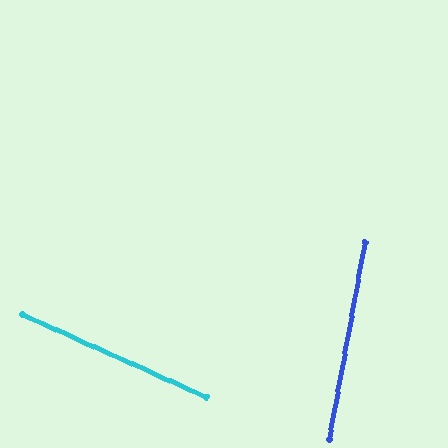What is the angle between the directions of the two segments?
Approximately 76 degrees.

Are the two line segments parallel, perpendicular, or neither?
Neither parallel nor perpendicular — they differ by about 76°.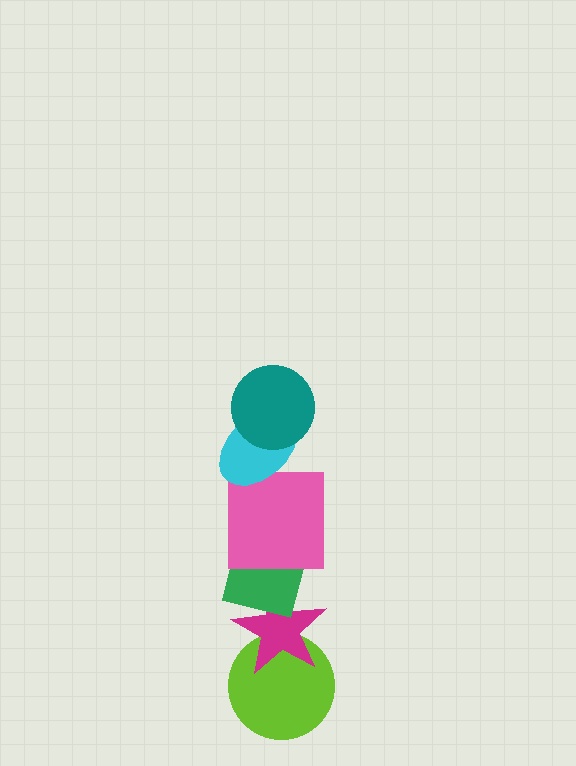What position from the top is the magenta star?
The magenta star is 5th from the top.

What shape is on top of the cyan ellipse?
The teal circle is on top of the cyan ellipse.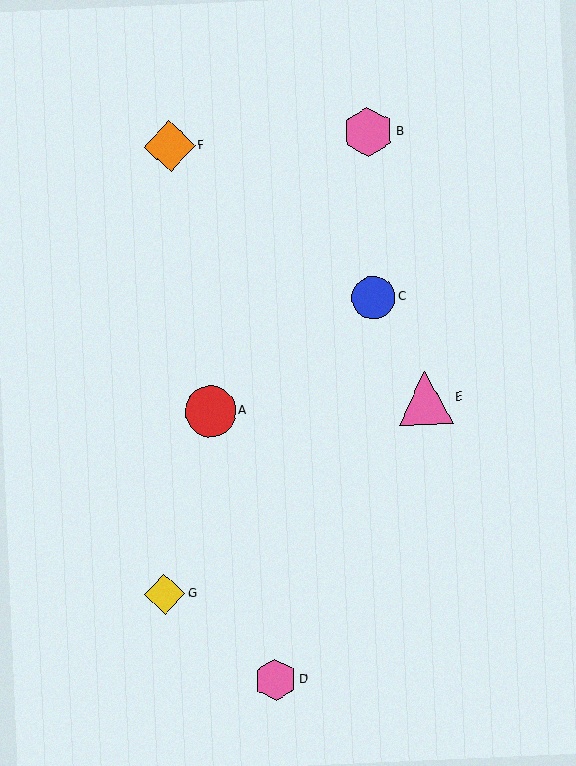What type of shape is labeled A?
Shape A is a red circle.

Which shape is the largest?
The pink triangle (labeled E) is the largest.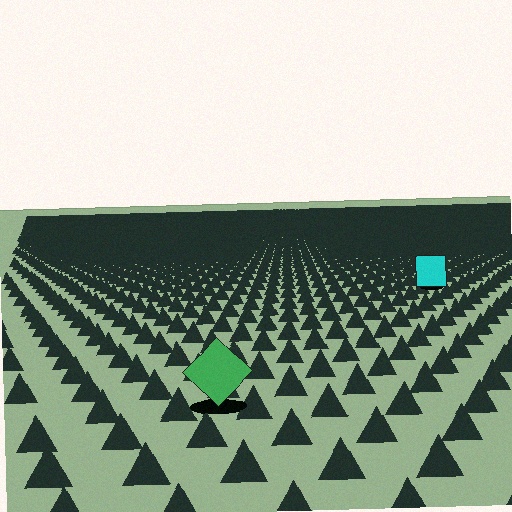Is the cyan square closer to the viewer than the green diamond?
No. The green diamond is closer — you can tell from the texture gradient: the ground texture is coarser near it.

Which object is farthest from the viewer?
The cyan square is farthest from the viewer. It appears smaller and the ground texture around it is denser.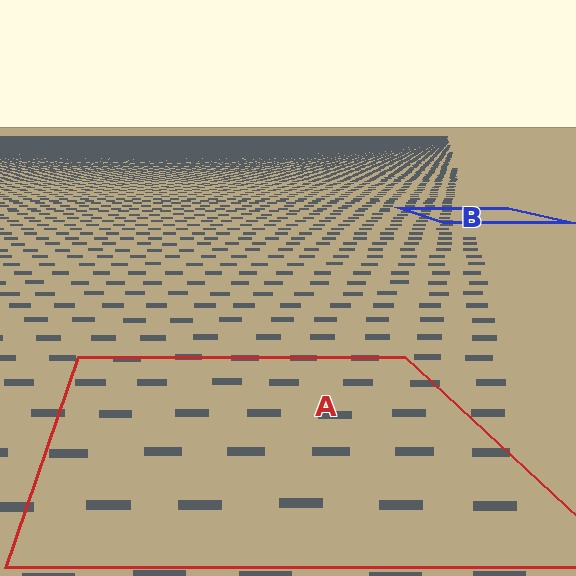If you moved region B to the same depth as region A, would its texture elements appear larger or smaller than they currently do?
They would appear larger. At a closer depth, the same texture elements are projected at a bigger on-screen size.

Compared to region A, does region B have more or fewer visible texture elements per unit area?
Region B has more texture elements per unit area — they are packed more densely because it is farther away.